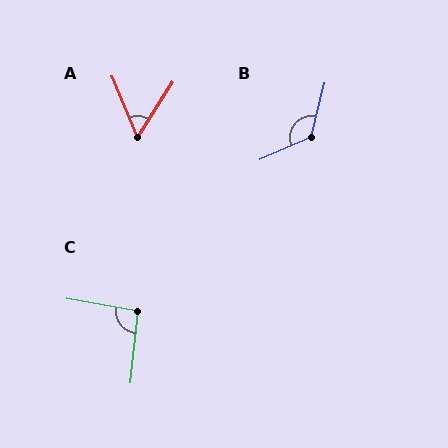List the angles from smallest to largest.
A (56°), C (94°), B (127°).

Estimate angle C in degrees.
Approximately 94 degrees.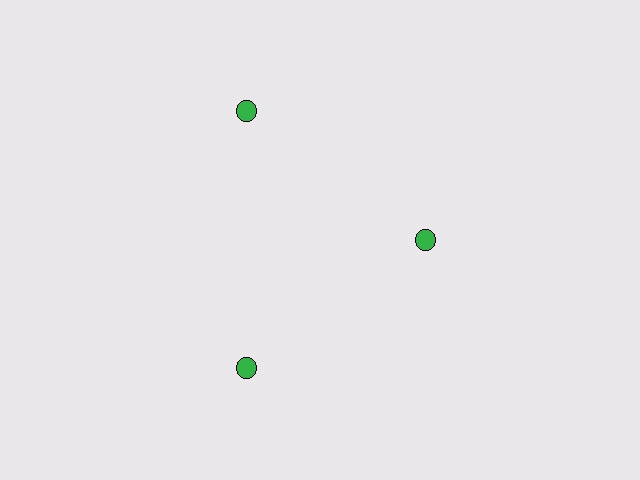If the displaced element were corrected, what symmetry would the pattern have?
It would have 3-fold rotational symmetry — the pattern would map onto itself every 120 degrees.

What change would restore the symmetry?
The symmetry would be restored by moving it outward, back onto the ring so that all 3 circles sit at equal angles and equal distance from the center.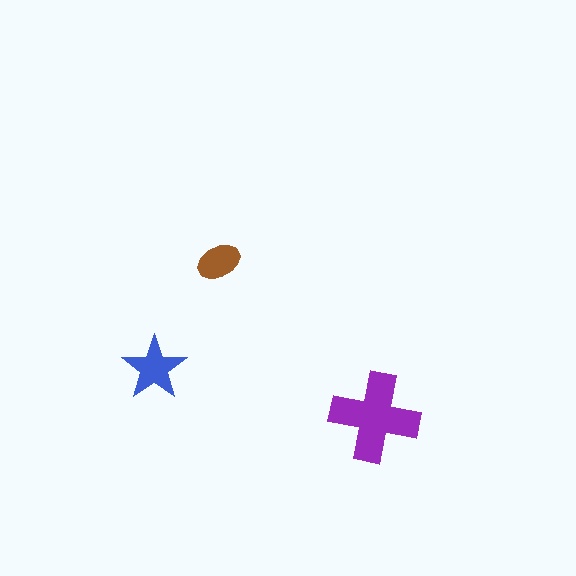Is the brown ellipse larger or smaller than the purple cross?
Smaller.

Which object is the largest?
The purple cross.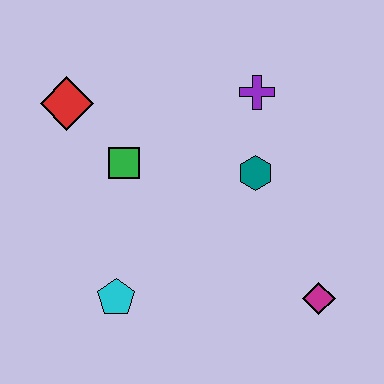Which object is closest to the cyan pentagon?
The green square is closest to the cyan pentagon.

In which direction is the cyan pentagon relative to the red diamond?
The cyan pentagon is below the red diamond.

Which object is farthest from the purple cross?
The cyan pentagon is farthest from the purple cross.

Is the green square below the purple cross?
Yes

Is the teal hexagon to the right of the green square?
Yes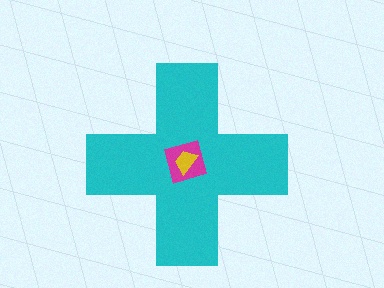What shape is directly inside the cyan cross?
The magenta square.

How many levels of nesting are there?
3.